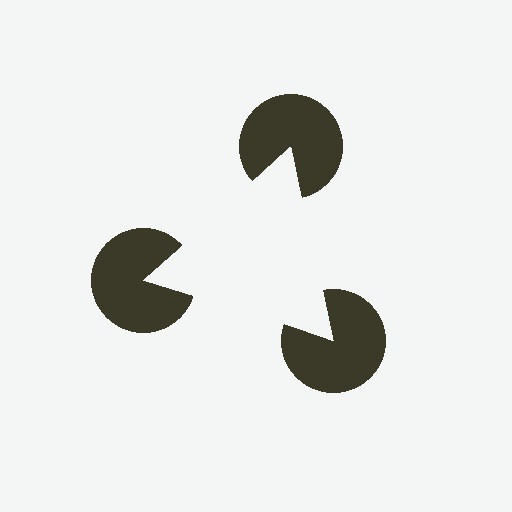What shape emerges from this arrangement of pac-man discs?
An illusory triangle — its edges are inferred from the aligned wedge cuts in the pac-man discs, not physically drawn.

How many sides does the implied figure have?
3 sides.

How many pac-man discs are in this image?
There are 3 — one at each vertex of the illusory triangle.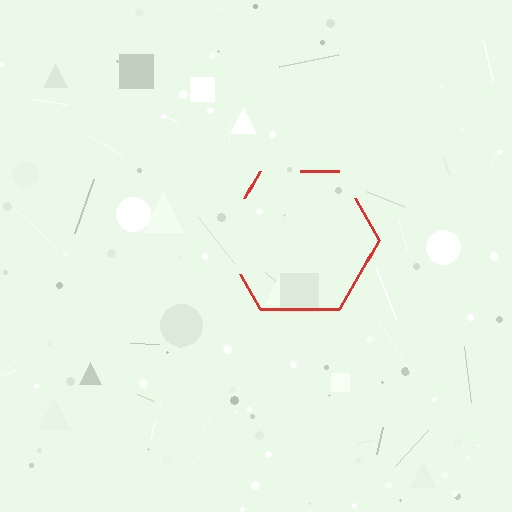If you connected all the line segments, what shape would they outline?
They would outline a hexagon.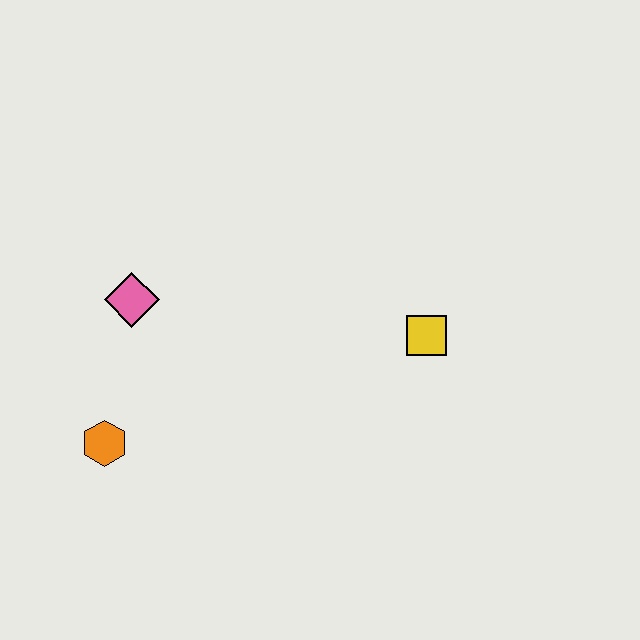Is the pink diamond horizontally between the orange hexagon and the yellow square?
Yes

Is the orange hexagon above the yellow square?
No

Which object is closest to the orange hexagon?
The pink diamond is closest to the orange hexagon.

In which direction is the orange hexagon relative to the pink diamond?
The orange hexagon is below the pink diamond.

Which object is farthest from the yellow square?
The orange hexagon is farthest from the yellow square.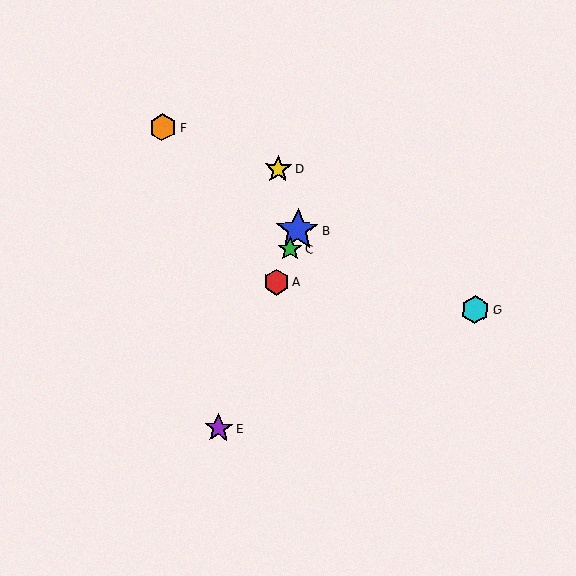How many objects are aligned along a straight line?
4 objects (A, B, C, E) are aligned along a straight line.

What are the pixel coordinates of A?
Object A is at (277, 282).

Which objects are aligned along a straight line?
Objects A, B, C, E are aligned along a straight line.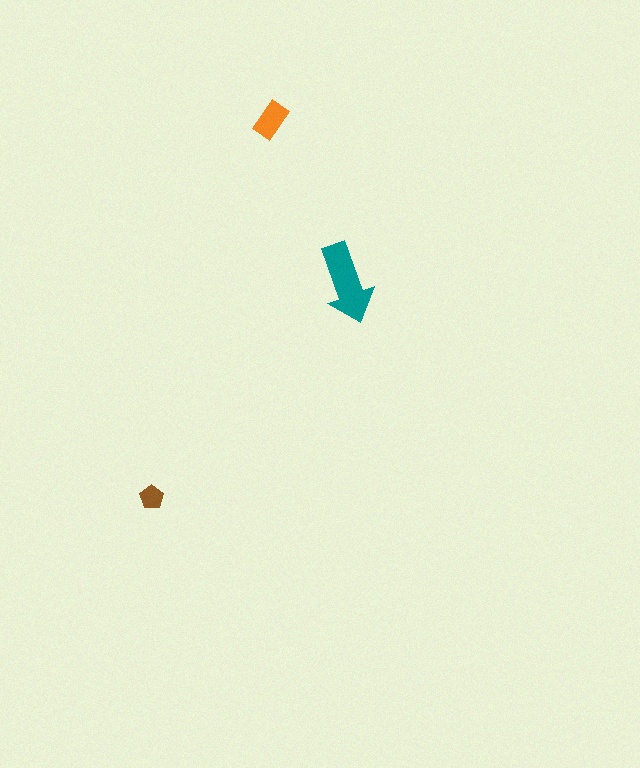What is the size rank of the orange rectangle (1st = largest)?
2nd.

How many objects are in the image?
There are 3 objects in the image.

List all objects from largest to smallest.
The teal arrow, the orange rectangle, the brown pentagon.